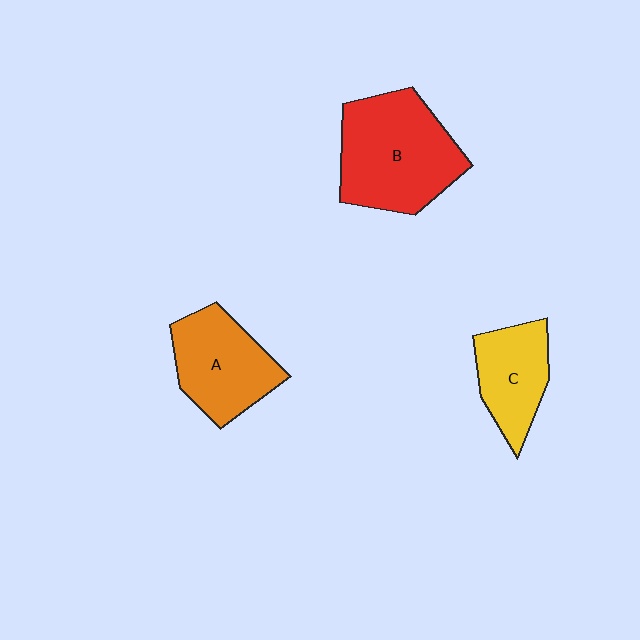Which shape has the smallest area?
Shape C (yellow).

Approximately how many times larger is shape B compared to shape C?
Approximately 1.7 times.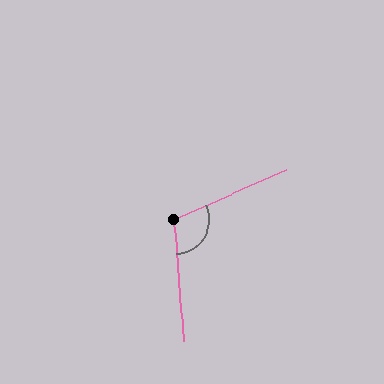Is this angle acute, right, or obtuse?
It is obtuse.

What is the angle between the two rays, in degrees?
Approximately 110 degrees.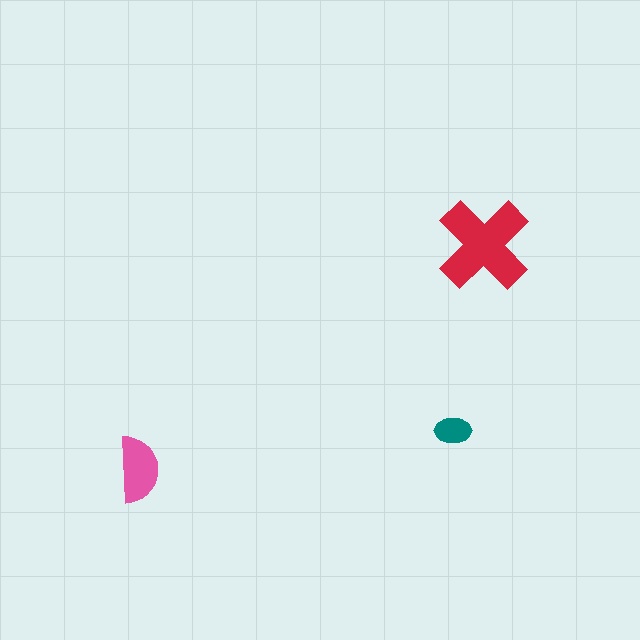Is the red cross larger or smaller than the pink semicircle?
Larger.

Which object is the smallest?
The teal ellipse.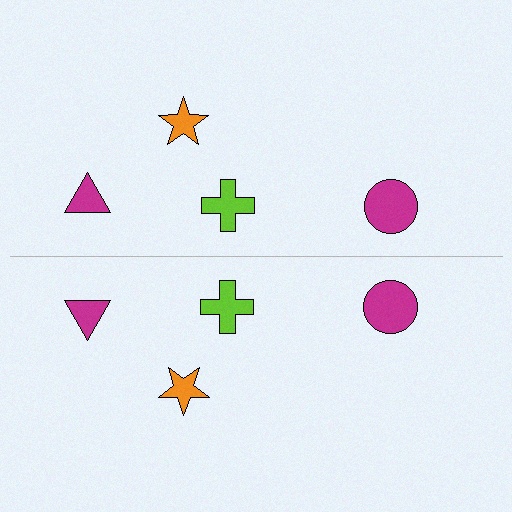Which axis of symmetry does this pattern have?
The pattern has a horizontal axis of symmetry running through the center of the image.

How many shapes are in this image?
There are 8 shapes in this image.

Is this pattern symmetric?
Yes, this pattern has bilateral (reflection) symmetry.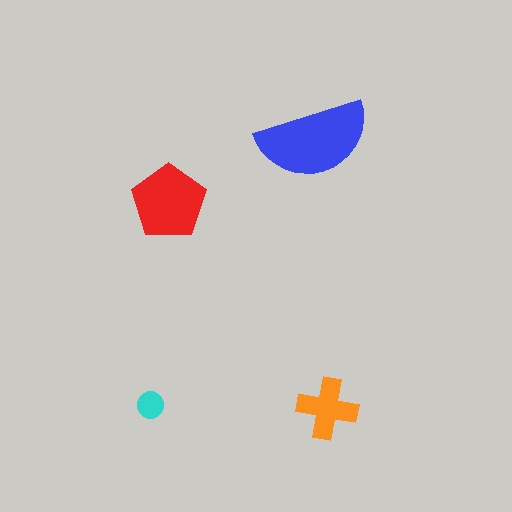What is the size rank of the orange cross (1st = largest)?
3rd.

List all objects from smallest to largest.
The cyan circle, the orange cross, the red pentagon, the blue semicircle.